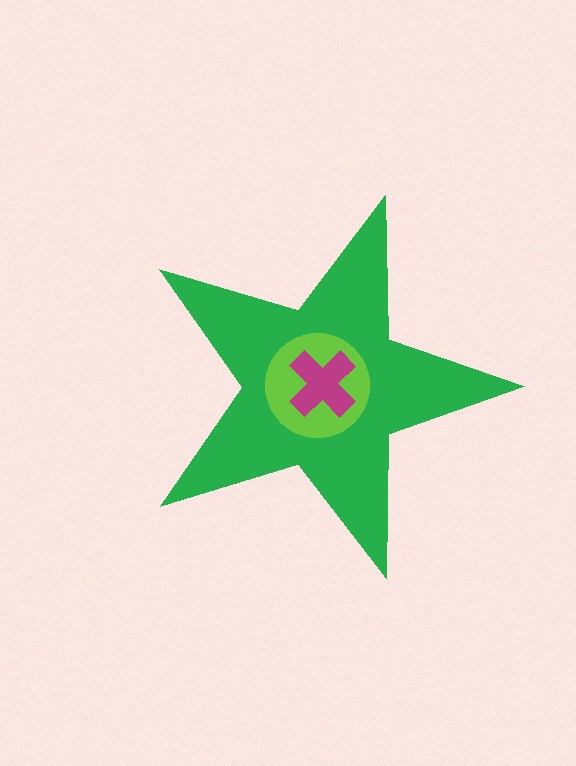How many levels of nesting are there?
3.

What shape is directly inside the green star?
The lime circle.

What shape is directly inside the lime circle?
The magenta cross.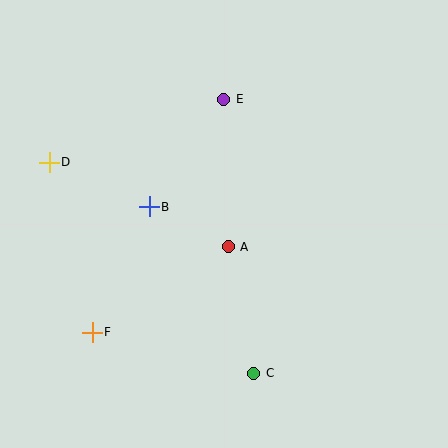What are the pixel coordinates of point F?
Point F is at (92, 332).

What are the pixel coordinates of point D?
Point D is at (49, 162).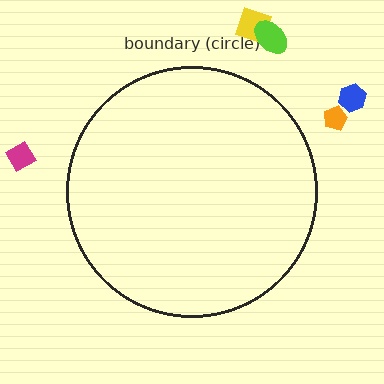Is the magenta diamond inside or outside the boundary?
Outside.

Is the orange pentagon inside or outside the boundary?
Outside.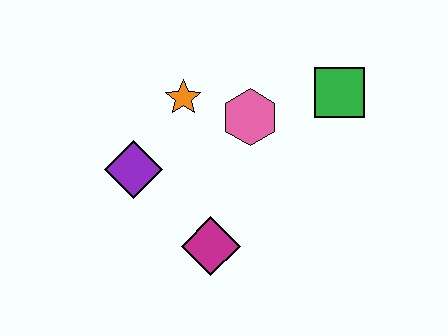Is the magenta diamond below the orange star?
Yes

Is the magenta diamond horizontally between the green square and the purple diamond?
Yes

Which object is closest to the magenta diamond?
The purple diamond is closest to the magenta diamond.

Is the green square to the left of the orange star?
No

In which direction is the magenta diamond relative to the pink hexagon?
The magenta diamond is below the pink hexagon.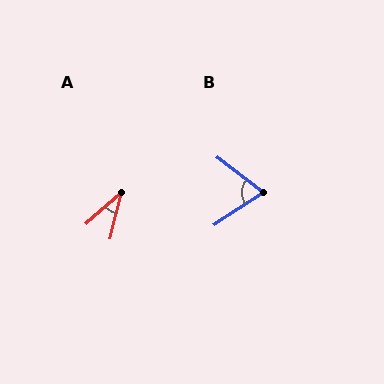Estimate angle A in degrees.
Approximately 34 degrees.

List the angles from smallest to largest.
A (34°), B (70°).